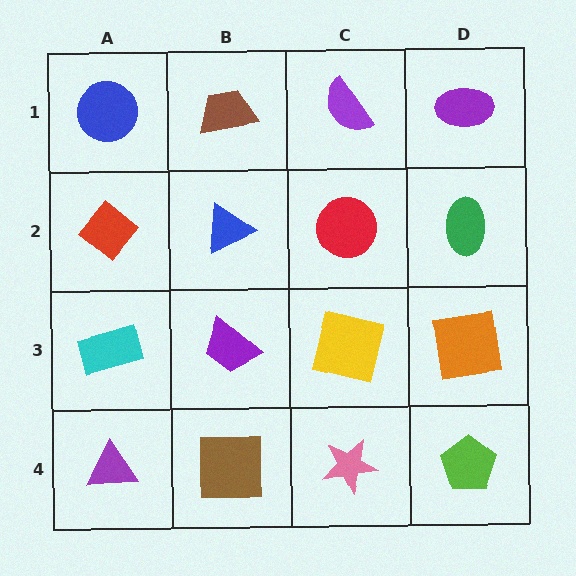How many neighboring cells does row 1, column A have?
2.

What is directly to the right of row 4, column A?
A brown square.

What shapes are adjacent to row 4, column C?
A yellow square (row 3, column C), a brown square (row 4, column B), a lime pentagon (row 4, column D).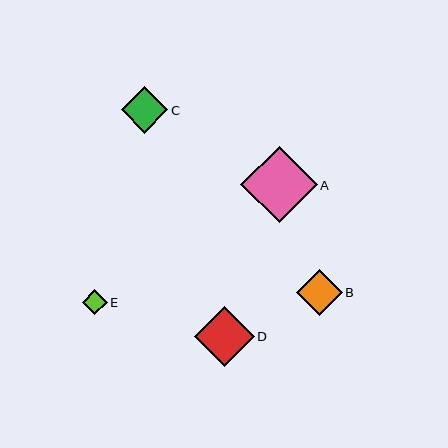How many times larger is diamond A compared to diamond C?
Diamond A is approximately 1.6 times the size of diamond C.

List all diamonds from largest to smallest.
From largest to smallest: A, D, C, B, E.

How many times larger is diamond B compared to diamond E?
Diamond B is approximately 1.8 times the size of diamond E.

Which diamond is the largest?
Diamond A is the largest with a size of approximately 77 pixels.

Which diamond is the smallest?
Diamond E is the smallest with a size of approximately 25 pixels.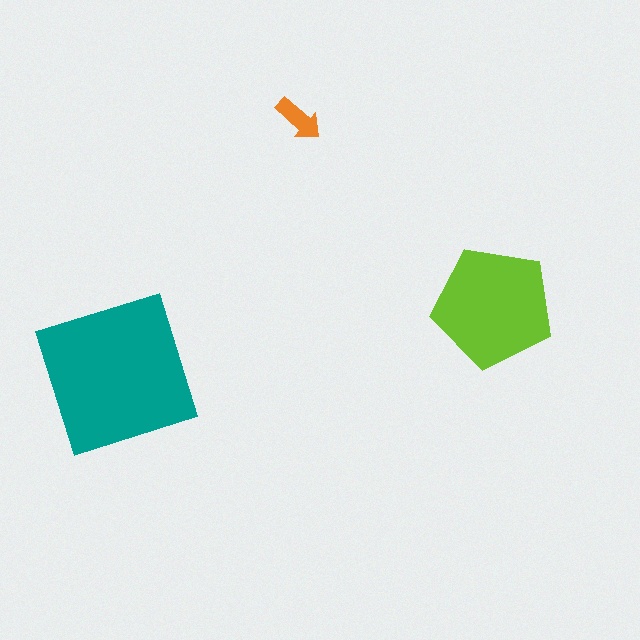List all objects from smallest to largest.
The orange arrow, the lime pentagon, the teal square.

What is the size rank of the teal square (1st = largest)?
1st.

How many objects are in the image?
There are 3 objects in the image.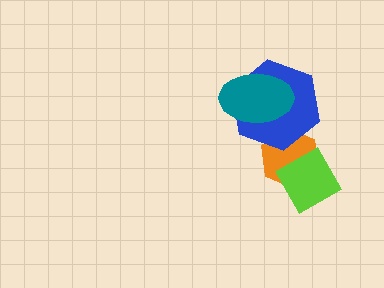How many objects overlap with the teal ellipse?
1 object overlaps with the teal ellipse.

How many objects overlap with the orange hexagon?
2 objects overlap with the orange hexagon.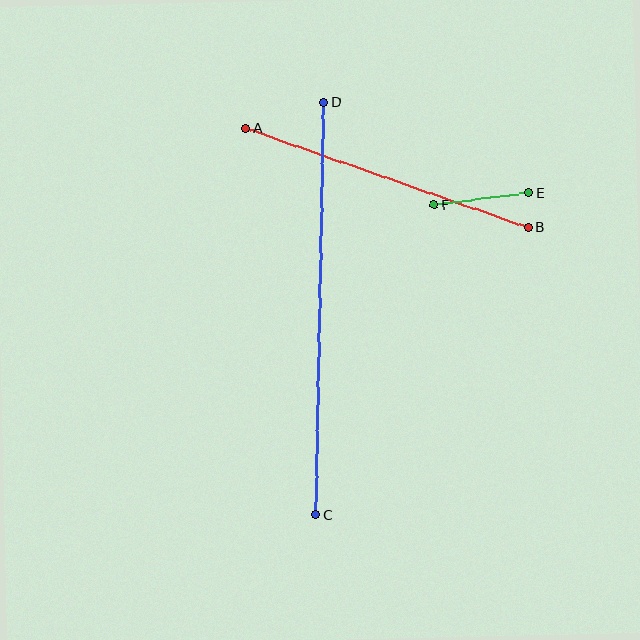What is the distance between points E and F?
The distance is approximately 95 pixels.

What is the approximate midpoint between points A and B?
The midpoint is at approximately (387, 178) pixels.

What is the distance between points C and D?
The distance is approximately 413 pixels.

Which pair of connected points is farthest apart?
Points C and D are farthest apart.